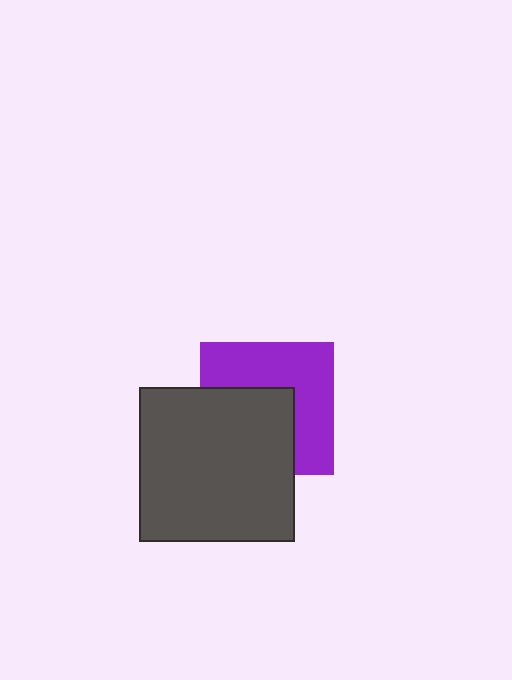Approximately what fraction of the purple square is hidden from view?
Roughly 47% of the purple square is hidden behind the dark gray square.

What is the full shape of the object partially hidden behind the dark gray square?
The partially hidden object is a purple square.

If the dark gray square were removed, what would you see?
You would see the complete purple square.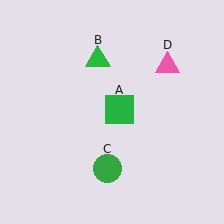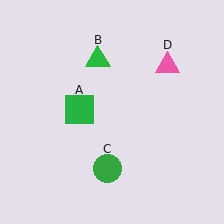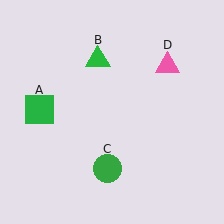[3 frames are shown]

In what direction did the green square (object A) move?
The green square (object A) moved left.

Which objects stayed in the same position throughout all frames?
Green triangle (object B) and green circle (object C) and pink triangle (object D) remained stationary.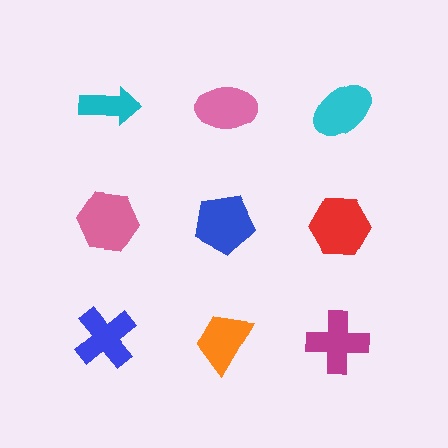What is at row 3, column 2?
An orange trapezoid.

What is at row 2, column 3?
A red hexagon.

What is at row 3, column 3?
A magenta cross.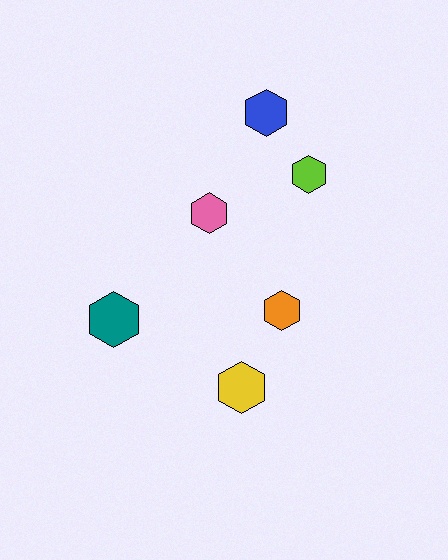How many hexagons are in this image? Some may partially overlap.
There are 6 hexagons.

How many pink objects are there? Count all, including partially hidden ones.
There is 1 pink object.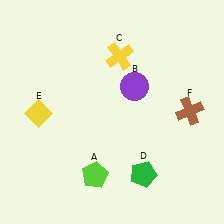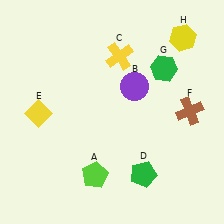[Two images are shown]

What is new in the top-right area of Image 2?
A green hexagon (G) was added in the top-right area of Image 2.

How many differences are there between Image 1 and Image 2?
There are 2 differences between the two images.